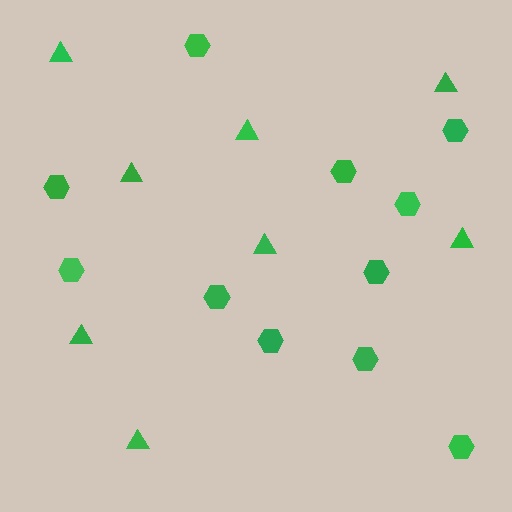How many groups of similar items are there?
There are 2 groups: one group of hexagons (11) and one group of triangles (8).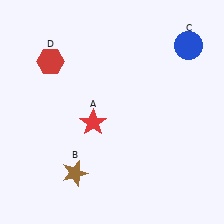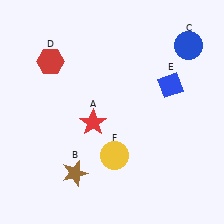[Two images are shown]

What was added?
A blue diamond (E), a yellow circle (F) were added in Image 2.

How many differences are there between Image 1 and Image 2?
There are 2 differences between the two images.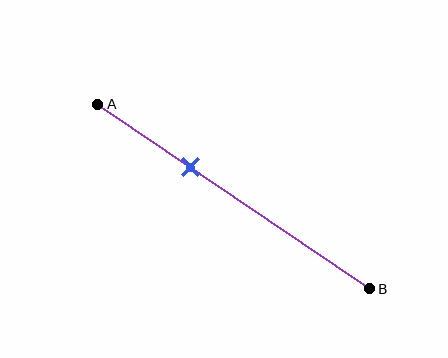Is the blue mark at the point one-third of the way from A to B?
Yes, the mark is approximately at the one-third point.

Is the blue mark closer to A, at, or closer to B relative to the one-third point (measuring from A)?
The blue mark is approximately at the one-third point of segment AB.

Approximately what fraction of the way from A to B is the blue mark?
The blue mark is approximately 35% of the way from A to B.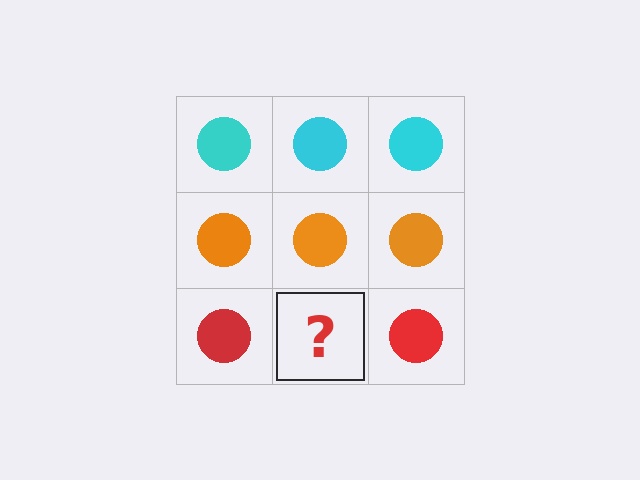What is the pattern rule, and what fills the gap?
The rule is that each row has a consistent color. The gap should be filled with a red circle.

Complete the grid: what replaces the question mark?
The question mark should be replaced with a red circle.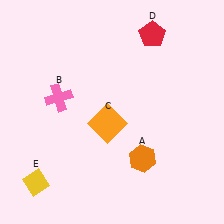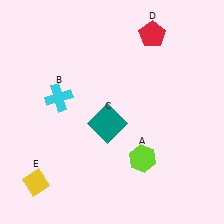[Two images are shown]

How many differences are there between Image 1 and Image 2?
There are 3 differences between the two images.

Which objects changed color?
A changed from orange to lime. B changed from pink to cyan. C changed from orange to teal.